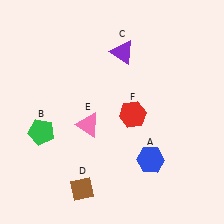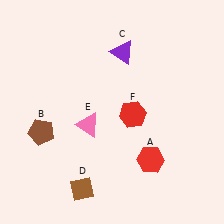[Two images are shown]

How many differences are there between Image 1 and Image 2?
There are 2 differences between the two images.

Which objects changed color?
A changed from blue to red. B changed from green to brown.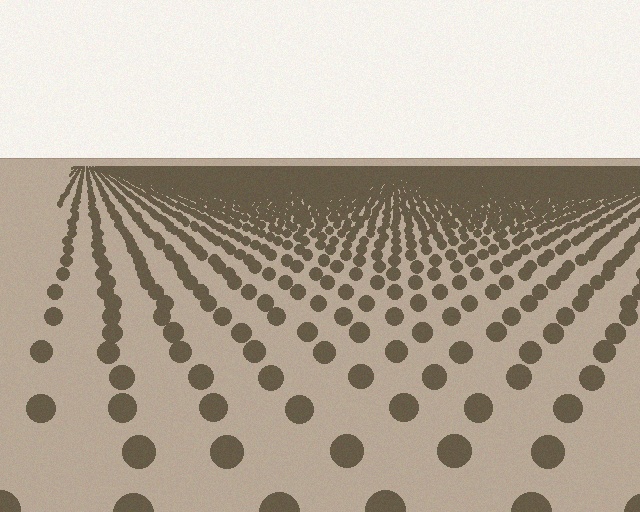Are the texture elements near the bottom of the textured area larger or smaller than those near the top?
Larger. Near the bottom, elements are closer to the viewer and appear at a bigger on-screen size.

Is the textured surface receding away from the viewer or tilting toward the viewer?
The surface is receding away from the viewer. Texture elements get smaller and denser toward the top.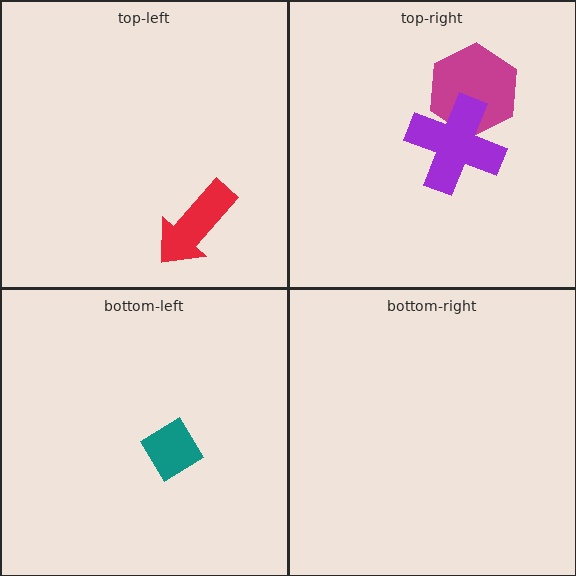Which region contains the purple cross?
The top-right region.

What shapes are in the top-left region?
The red arrow.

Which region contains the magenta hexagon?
The top-right region.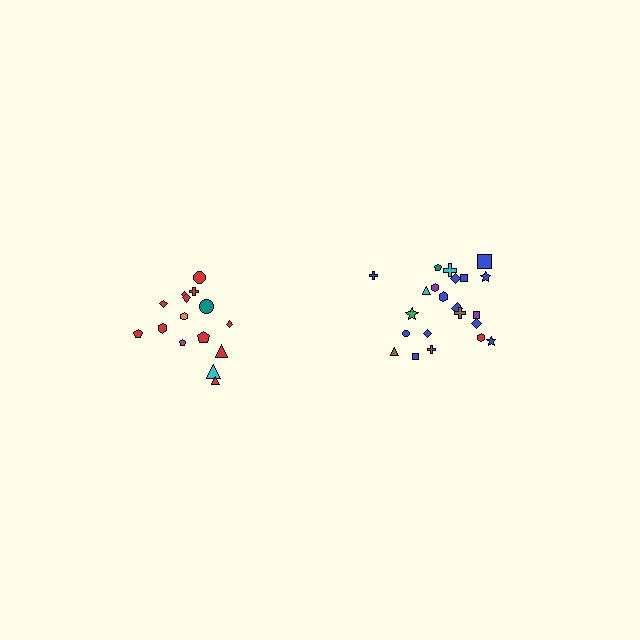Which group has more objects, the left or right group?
The right group.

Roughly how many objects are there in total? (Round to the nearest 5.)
Roughly 35 objects in total.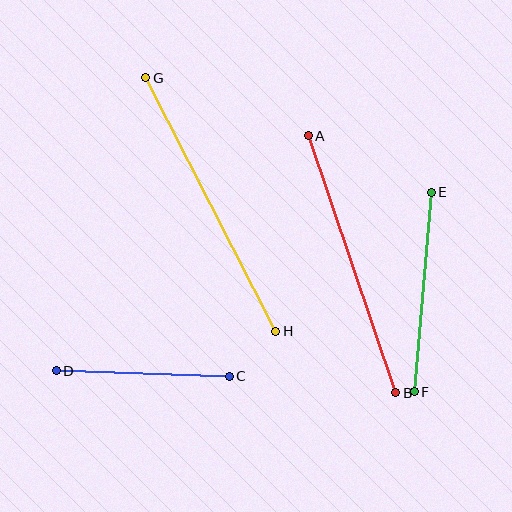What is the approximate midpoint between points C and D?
The midpoint is at approximately (143, 374) pixels.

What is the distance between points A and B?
The distance is approximately 272 pixels.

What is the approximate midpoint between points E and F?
The midpoint is at approximately (423, 292) pixels.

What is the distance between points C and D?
The distance is approximately 173 pixels.